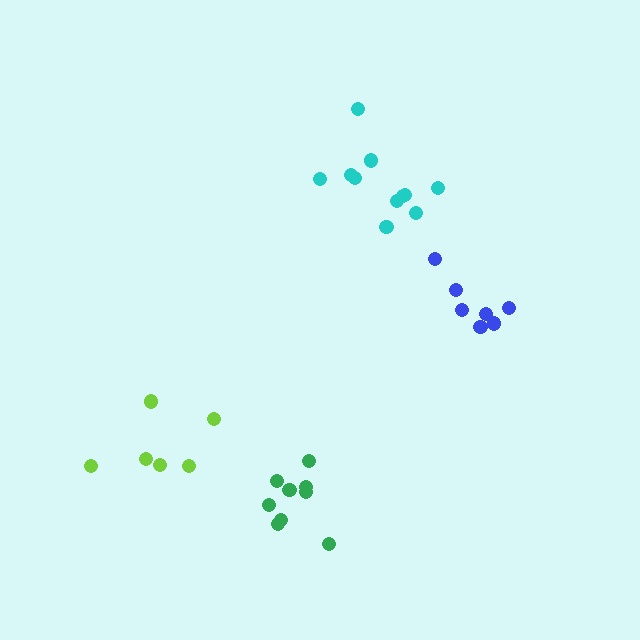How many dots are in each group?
Group 1: 11 dots, Group 2: 6 dots, Group 3: 7 dots, Group 4: 9 dots (33 total).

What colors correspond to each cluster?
The clusters are colored: cyan, lime, blue, green.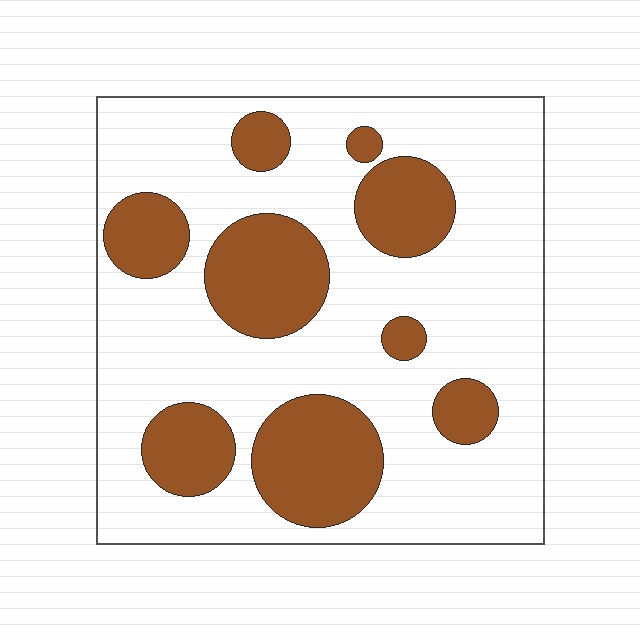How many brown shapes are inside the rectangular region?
9.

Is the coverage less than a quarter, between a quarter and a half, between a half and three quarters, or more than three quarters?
Between a quarter and a half.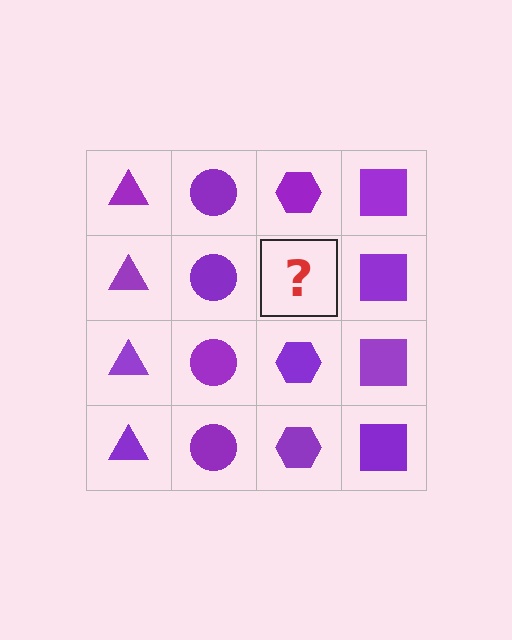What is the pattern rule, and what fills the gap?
The rule is that each column has a consistent shape. The gap should be filled with a purple hexagon.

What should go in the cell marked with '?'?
The missing cell should contain a purple hexagon.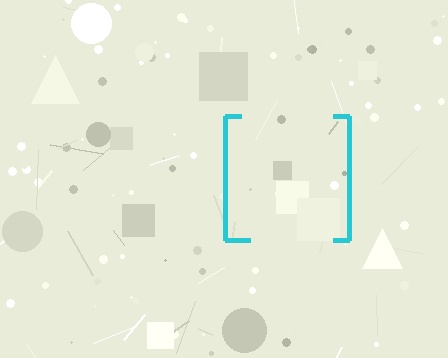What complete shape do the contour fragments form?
The contour fragments form a square.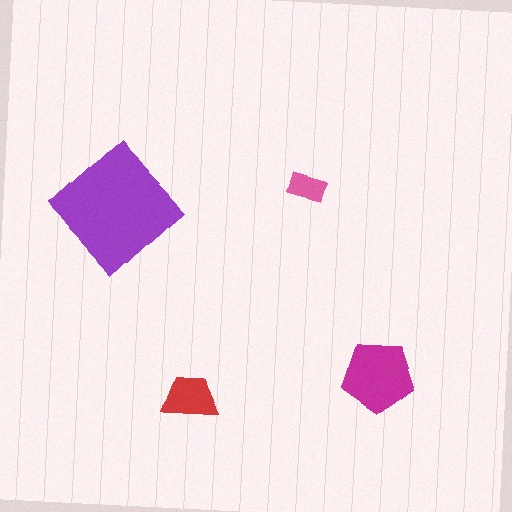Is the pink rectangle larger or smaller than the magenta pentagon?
Smaller.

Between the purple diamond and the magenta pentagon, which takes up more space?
The purple diamond.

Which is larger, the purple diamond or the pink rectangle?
The purple diamond.